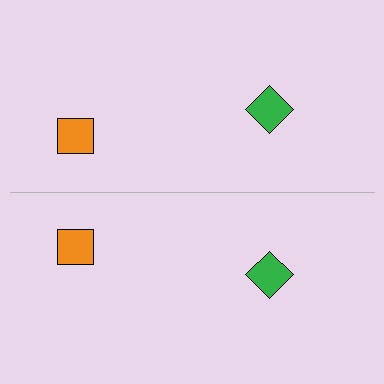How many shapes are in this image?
There are 4 shapes in this image.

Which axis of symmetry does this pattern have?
The pattern has a horizontal axis of symmetry running through the center of the image.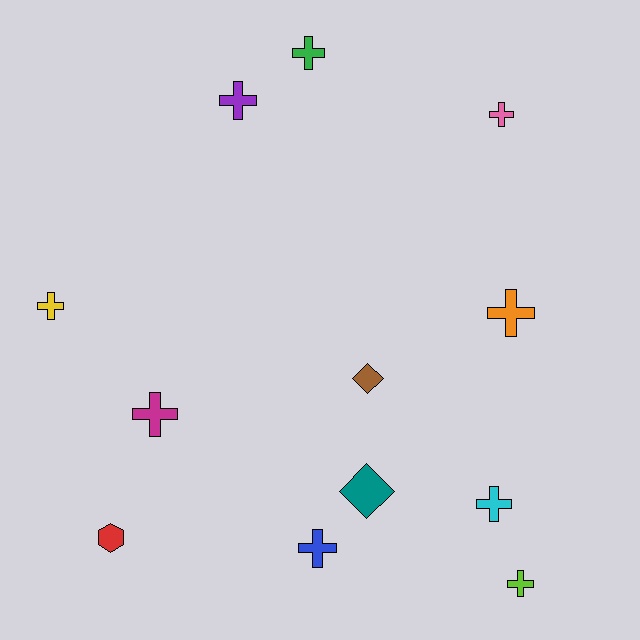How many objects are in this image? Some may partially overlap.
There are 12 objects.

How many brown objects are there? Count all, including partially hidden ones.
There is 1 brown object.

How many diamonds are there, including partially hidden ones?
There are 2 diamonds.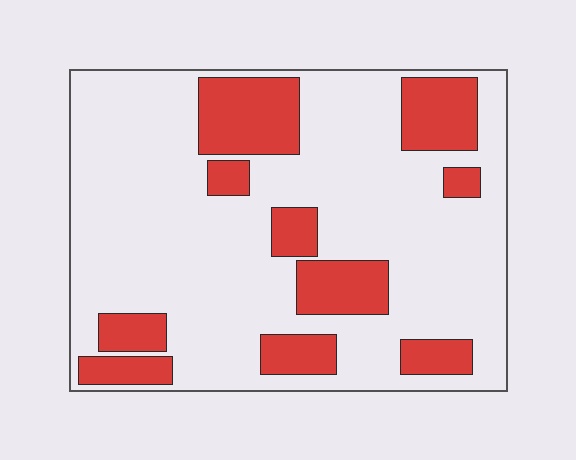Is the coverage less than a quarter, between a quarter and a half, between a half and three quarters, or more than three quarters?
Less than a quarter.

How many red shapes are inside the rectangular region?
10.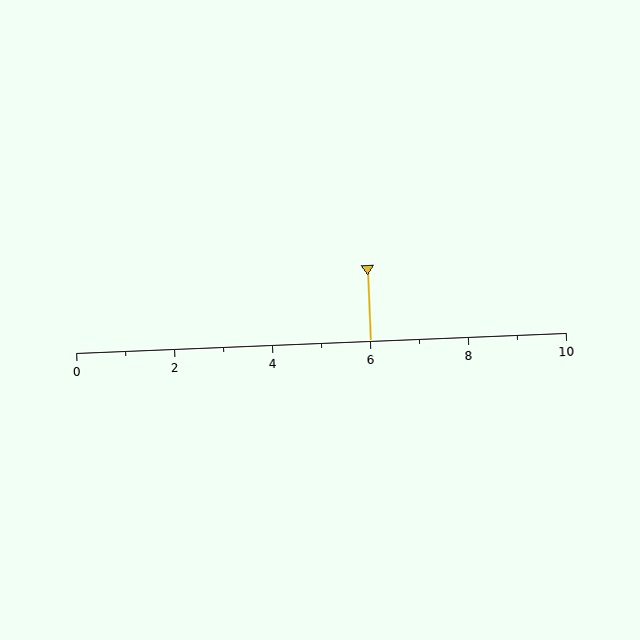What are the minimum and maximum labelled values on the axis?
The axis runs from 0 to 10.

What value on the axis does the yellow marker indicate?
The marker indicates approximately 6.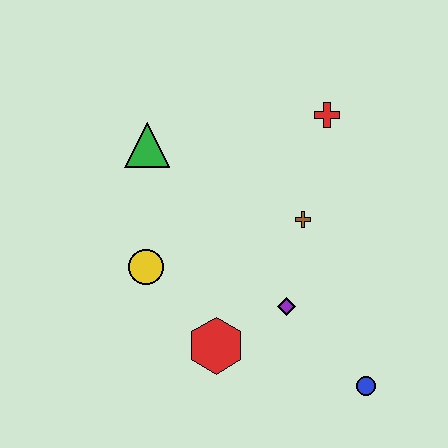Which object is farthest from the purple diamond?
The green triangle is farthest from the purple diamond.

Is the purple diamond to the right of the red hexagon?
Yes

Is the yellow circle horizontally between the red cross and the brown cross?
No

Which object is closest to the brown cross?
The purple diamond is closest to the brown cross.